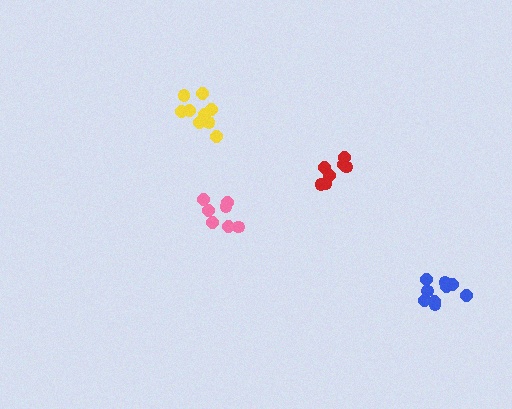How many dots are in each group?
Group 1: 7 dots, Group 2: 9 dots, Group 3: 7 dots, Group 4: 11 dots (34 total).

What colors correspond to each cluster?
The clusters are colored: pink, yellow, red, blue.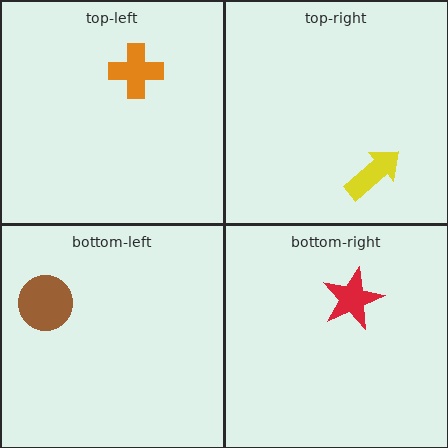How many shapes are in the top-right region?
1.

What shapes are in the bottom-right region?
The red star.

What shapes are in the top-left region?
The orange cross.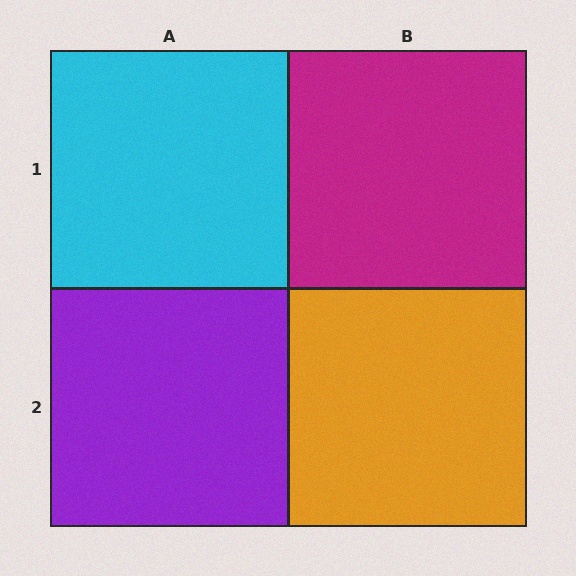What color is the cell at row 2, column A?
Purple.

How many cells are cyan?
1 cell is cyan.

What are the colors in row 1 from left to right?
Cyan, magenta.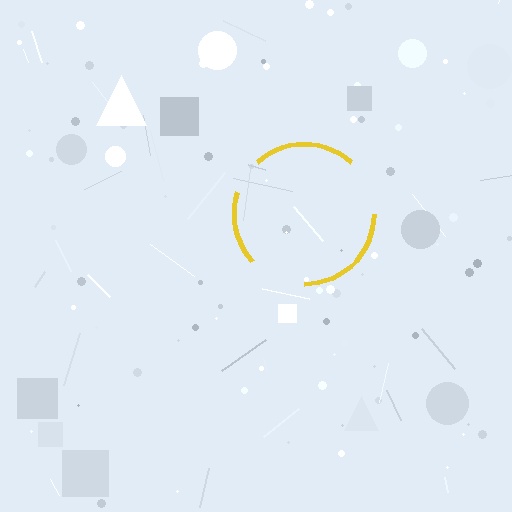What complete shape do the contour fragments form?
The contour fragments form a circle.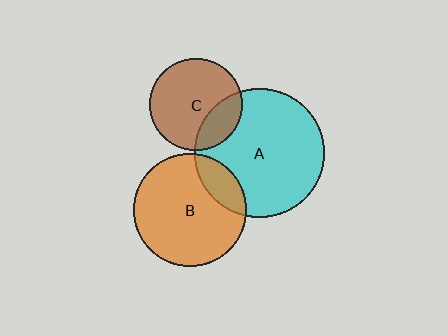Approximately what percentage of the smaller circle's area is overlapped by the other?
Approximately 20%.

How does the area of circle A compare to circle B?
Approximately 1.3 times.